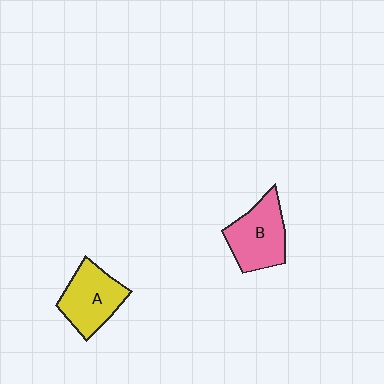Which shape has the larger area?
Shape B (pink).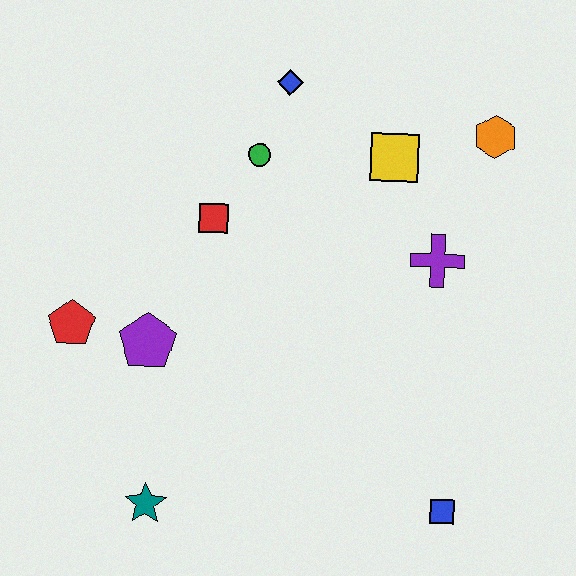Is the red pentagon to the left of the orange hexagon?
Yes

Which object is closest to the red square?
The green circle is closest to the red square.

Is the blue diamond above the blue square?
Yes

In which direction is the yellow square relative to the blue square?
The yellow square is above the blue square.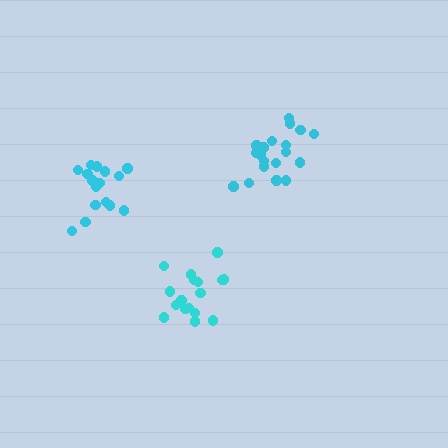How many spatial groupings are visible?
There are 3 spatial groupings.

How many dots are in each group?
Group 1: 17 dots, Group 2: 16 dots, Group 3: 20 dots (53 total).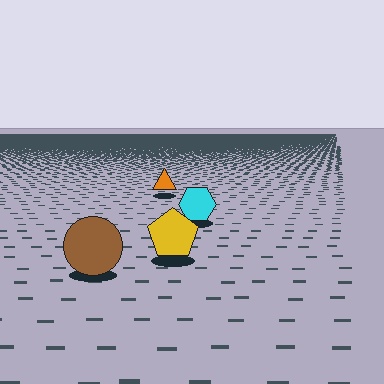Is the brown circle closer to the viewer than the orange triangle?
Yes. The brown circle is closer — you can tell from the texture gradient: the ground texture is coarser near it.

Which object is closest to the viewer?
The brown circle is closest. The texture marks near it are larger and more spread out.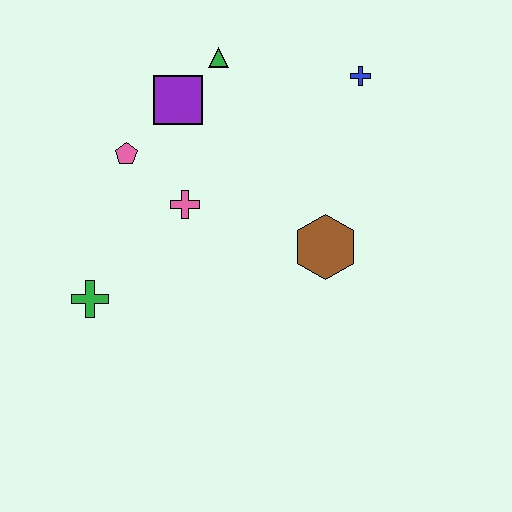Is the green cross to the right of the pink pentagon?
No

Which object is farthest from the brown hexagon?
The green cross is farthest from the brown hexagon.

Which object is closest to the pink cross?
The pink pentagon is closest to the pink cross.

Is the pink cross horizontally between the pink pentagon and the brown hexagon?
Yes